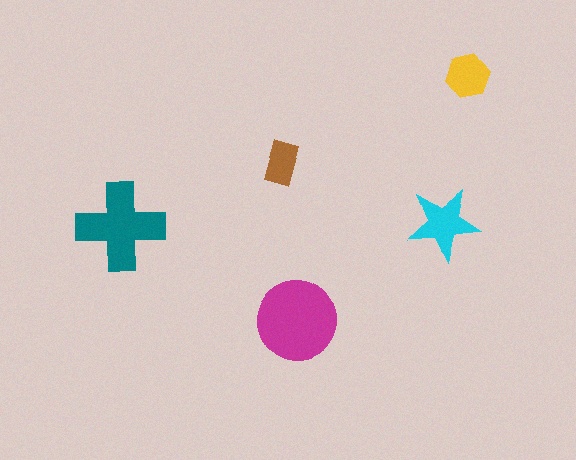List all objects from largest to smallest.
The magenta circle, the teal cross, the cyan star, the yellow hexagon, the brown rectangle.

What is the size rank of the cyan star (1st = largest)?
3rd.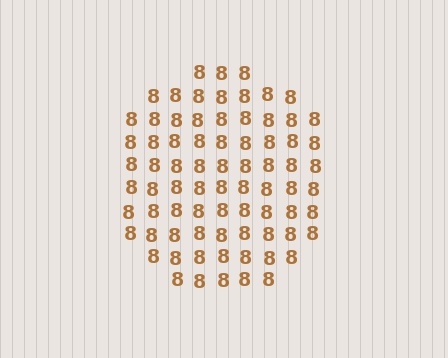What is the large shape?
The large shape is a circle.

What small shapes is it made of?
It is made of small digit 8's.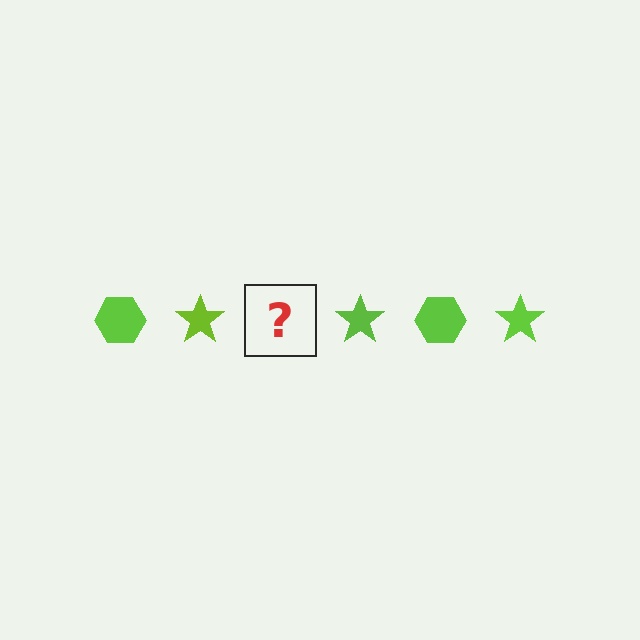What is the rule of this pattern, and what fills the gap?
The rule is that the pattern cycles through hexagon, star shapes in lime. The gap should be filled with a lime hexagon.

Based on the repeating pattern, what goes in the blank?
The blank should be a lime hexagon.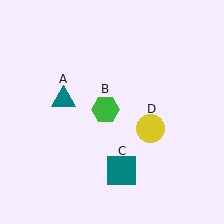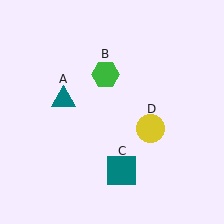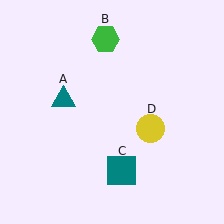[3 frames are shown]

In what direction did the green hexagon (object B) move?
The green hexagon (object B) moved up.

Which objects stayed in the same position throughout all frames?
Teal triangle (object A) and teal square (object C) and yellow circle (object D) remained stationary.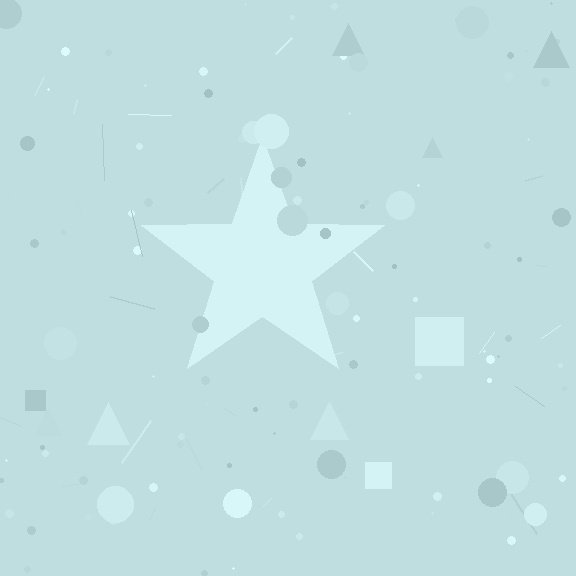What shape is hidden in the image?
A star is hidden in the image.